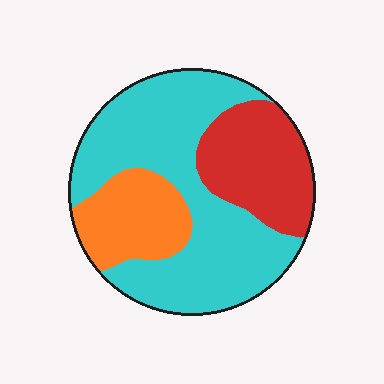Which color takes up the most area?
Cyan, at roughly 55%.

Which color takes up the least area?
Orange, at roughly 20%.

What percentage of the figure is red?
Red takes up about one quarter (1/4) of the figure.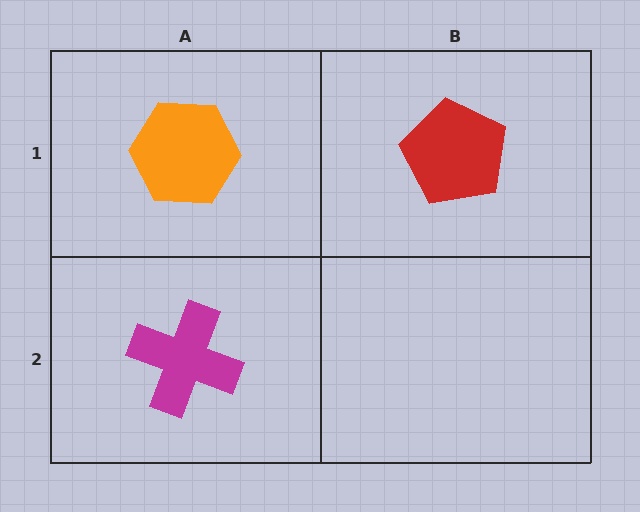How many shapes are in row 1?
2 shapes.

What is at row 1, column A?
An orange hexagon.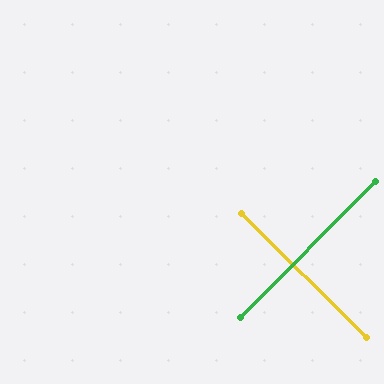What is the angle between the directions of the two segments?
Approximately 90 degrees.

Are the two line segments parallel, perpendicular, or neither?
Perpendicular — they meet at approximately 90°.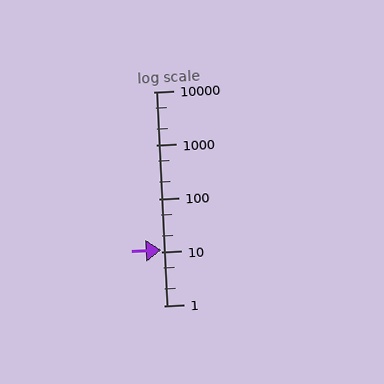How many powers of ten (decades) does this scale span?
The scale spans 4 decades, from 1 to 10000.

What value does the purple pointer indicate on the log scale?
The pointer indicates approximately 11.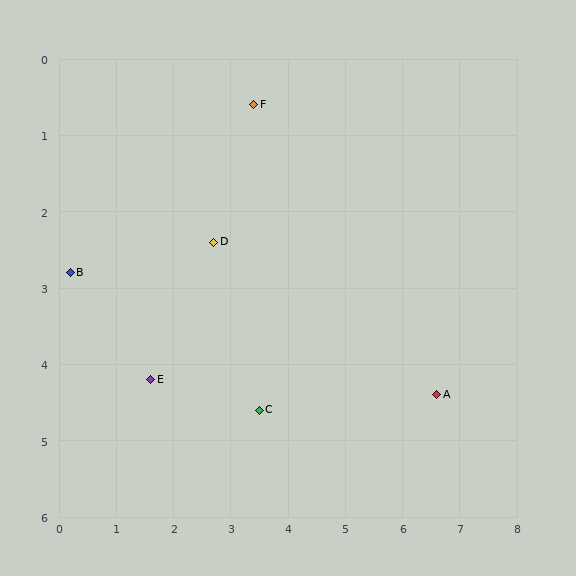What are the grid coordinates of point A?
Point A is at approximately (6.6, 4.4).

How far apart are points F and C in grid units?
Points F and C are about 4.0 grid units apart.